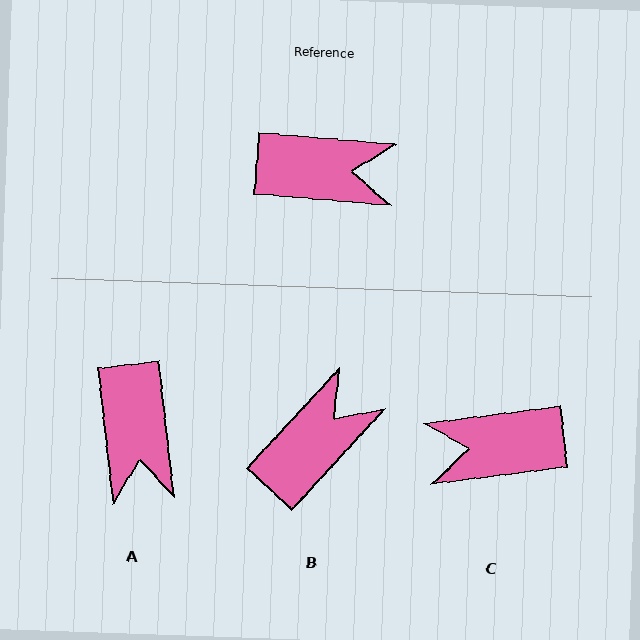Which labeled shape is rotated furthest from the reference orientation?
C, about 168 degrees away.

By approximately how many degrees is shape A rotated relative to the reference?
Approximately 79 degrees clockwise.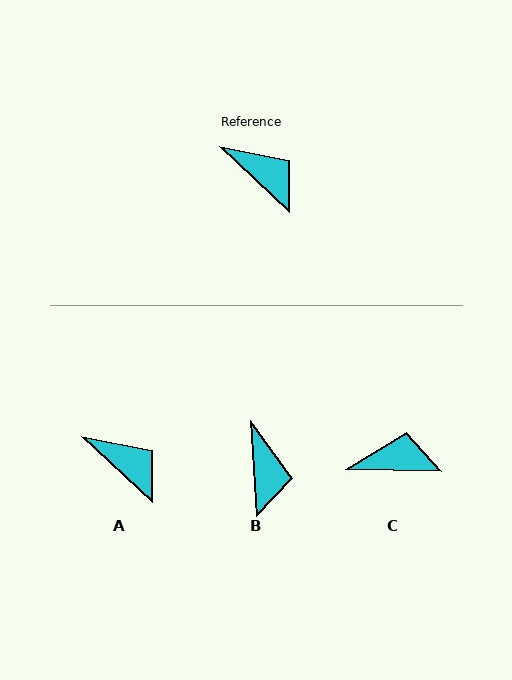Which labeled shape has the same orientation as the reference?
A.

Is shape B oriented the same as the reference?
No, it is off by about 43 degrees.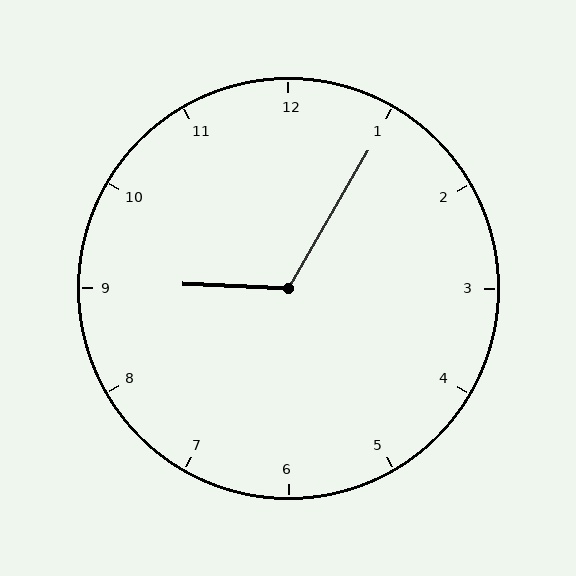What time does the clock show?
9:05.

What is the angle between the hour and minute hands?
Approximately 118 degrees.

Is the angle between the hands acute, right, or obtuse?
It is obtuse.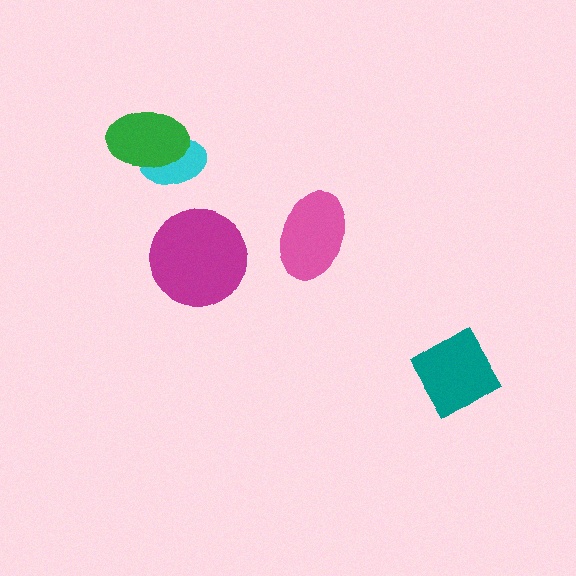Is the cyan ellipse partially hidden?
Yes, it is partially covered by another shape.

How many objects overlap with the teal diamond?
0 objects overlap with the teal diamond.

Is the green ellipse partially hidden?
No, no other shape covers it.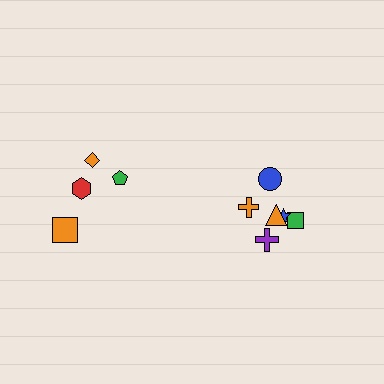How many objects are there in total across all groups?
There are 10 objects.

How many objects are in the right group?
There are 6 objects.